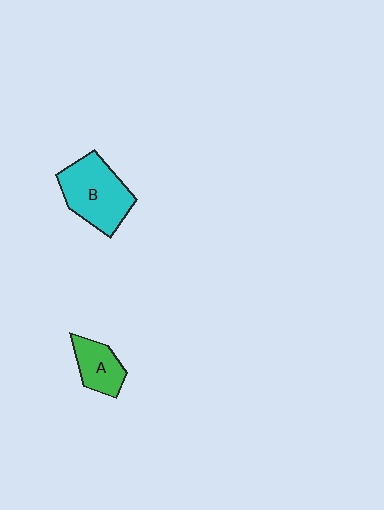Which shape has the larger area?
Shape B (cyan).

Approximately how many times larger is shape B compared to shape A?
Approximately 1.8 times.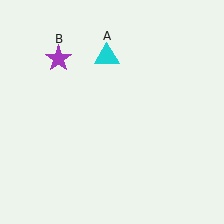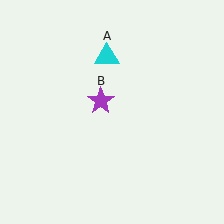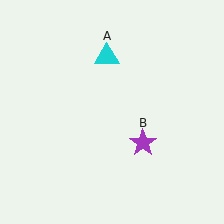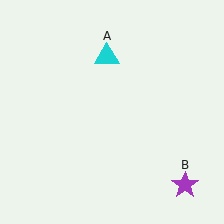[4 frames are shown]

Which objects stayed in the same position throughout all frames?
Cyan triangle (object A) remained stationary.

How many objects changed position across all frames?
1 object changed position: purple star (object B).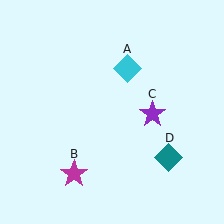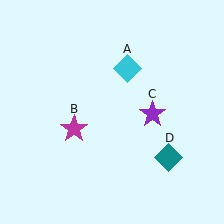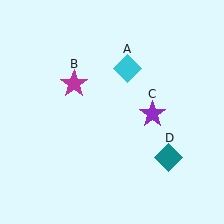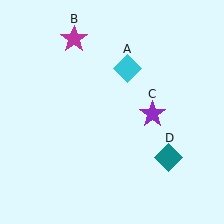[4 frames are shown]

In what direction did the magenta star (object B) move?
The magenta star (object B) moved up.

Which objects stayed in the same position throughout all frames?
Cyan diamond (object A) and purple star (object C) and teal diamond (object D) remained stationary.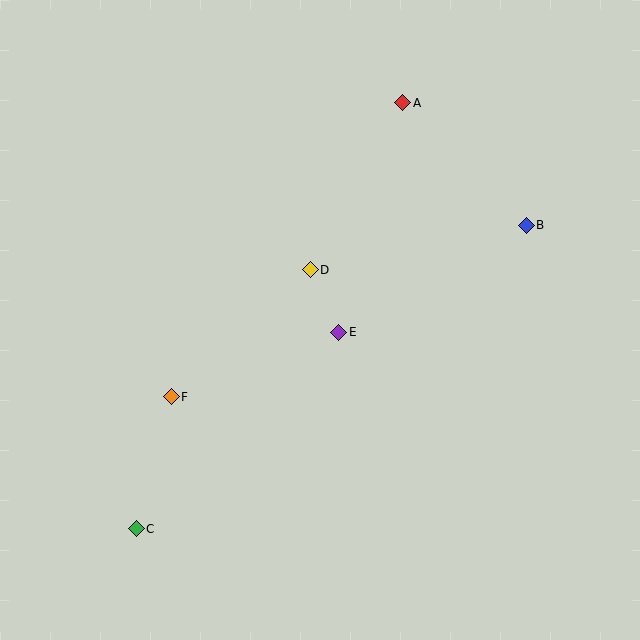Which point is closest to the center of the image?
Point E at (339, 332) is closest to the center.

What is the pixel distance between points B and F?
The distance between B and F is 394 pixels.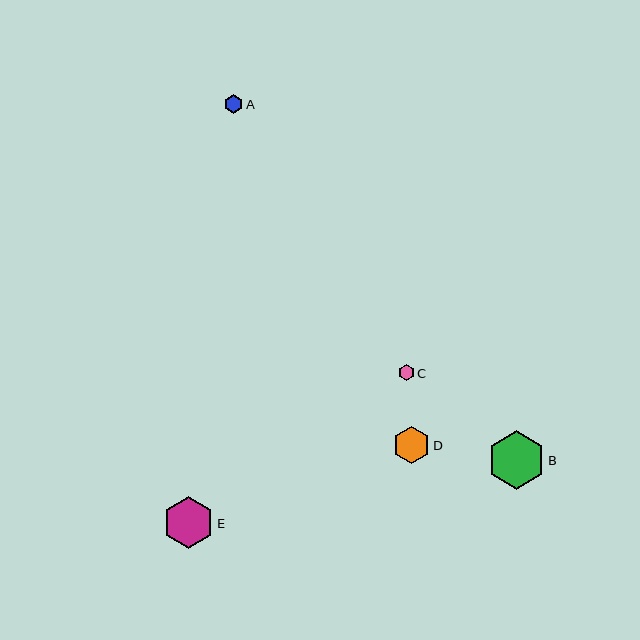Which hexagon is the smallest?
Hexagon C is the smallest with a size of approximately 16 pixels.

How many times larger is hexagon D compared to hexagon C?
Hexagon D is approximately 2.3 times the size of hexagon C.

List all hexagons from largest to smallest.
From largest to smallest: B, E, D, A, C.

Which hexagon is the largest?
Hexagon B is the largest with a size of approximately 58 pixels.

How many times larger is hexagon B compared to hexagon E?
Hexagon B is approximately 1.1 times the size of hexagon E.